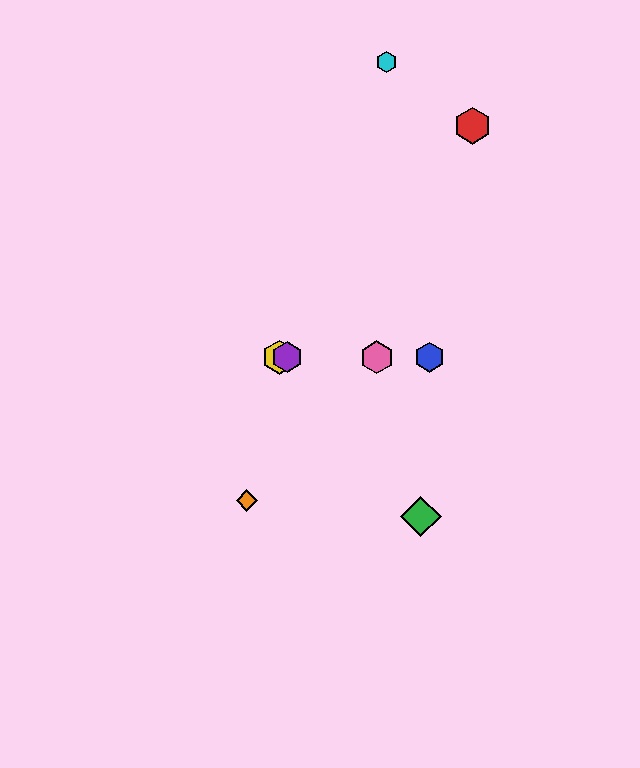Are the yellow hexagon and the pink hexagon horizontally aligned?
Yes, both are at y≈357.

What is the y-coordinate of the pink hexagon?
The pink hexagon is at y≈357.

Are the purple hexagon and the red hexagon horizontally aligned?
No, the purple hexagon is at y≈357 and the red hexagon is at y≈126.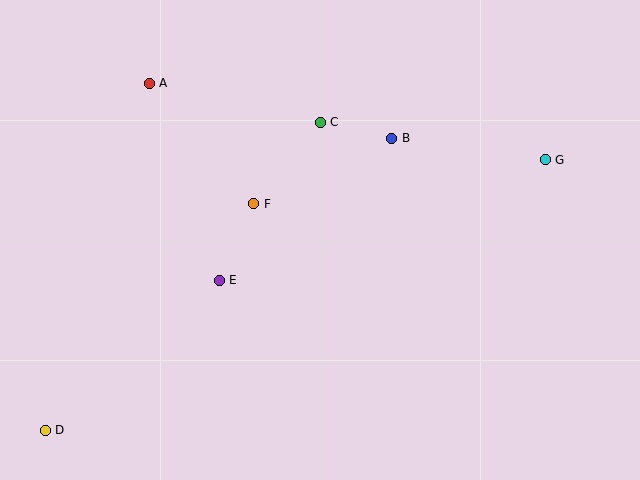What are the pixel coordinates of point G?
Point G is at (545, 160).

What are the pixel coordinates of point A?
Point A is at (149, 83).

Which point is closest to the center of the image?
Point F at (254, 204) is closest to the center.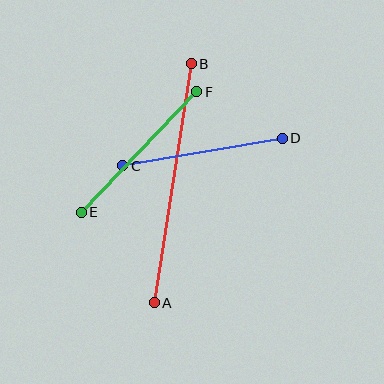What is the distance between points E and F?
The distance is approximately 167 pixels.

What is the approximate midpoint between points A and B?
The midpoint is at approximately (173, 183) pixels.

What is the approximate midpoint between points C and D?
The midpoint is at approximately (202, 152) pixels.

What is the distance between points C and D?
The distance is approximately 162 pixels.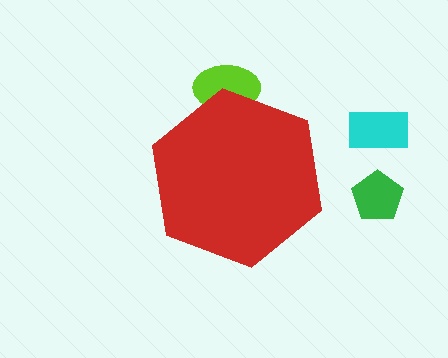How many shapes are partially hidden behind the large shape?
1 shape is partially hidden.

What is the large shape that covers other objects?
A red hexagon.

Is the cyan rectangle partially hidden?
No, the cyan rectangle is fully visible.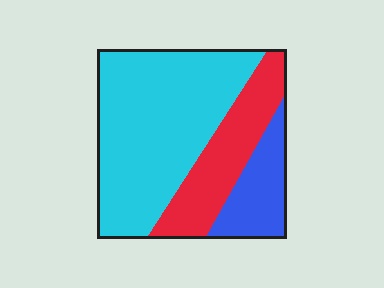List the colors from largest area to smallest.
From largest to smallest: cyan, red, blue.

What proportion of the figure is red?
Red takes up about one quarter (1/4) of the figure.